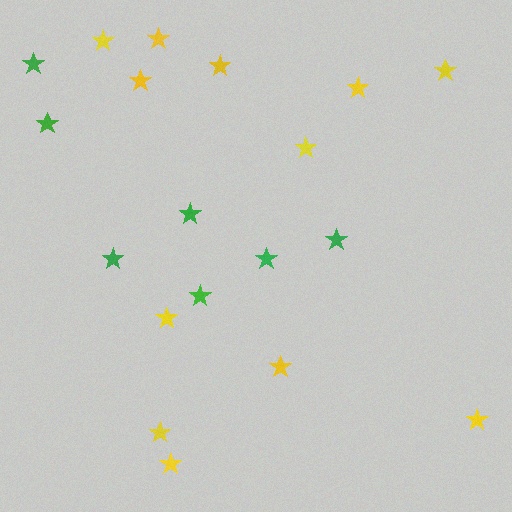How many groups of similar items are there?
There are 2 groups: one group of green stars (7) and one group of yellow stars (12).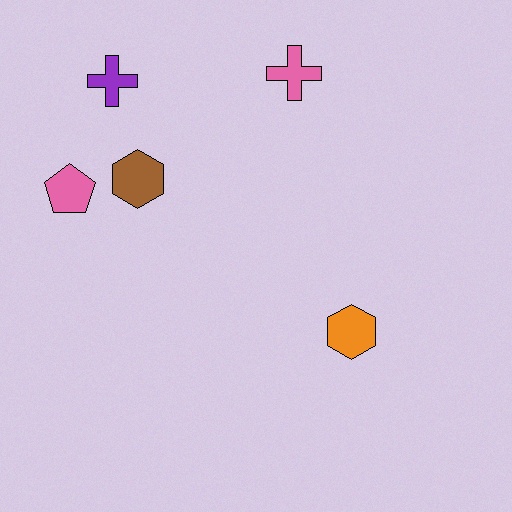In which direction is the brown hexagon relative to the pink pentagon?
The brown hexagon is to the right of the pink pentagon.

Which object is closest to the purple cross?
The brown hexagon is closest to the purple cross.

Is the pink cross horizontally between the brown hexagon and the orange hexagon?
Yes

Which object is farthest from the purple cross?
The orange hexagon is farthest from the purple cross.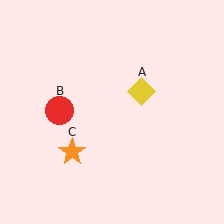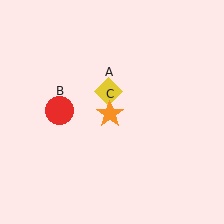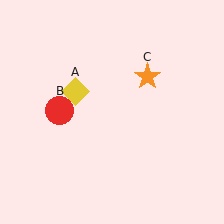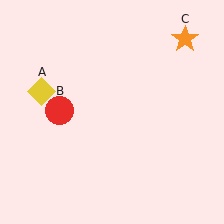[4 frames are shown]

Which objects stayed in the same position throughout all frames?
Red circle (object B) remained stationary.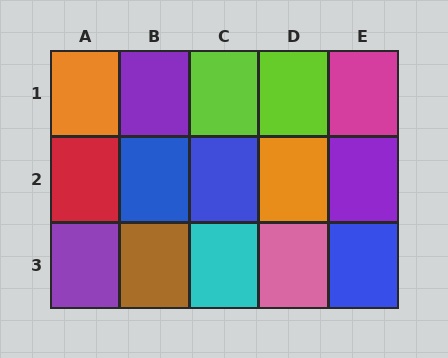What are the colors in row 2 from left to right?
Red, blue, blue, orange, purple.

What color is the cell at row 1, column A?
Orange.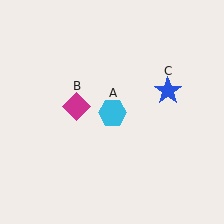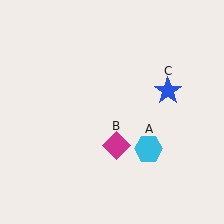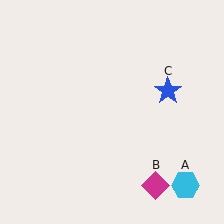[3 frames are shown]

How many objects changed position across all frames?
2 objects changed position: cyan hexagon (object A), magenta diamond (object B).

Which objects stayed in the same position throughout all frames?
Blue star (object C) remained stationary.